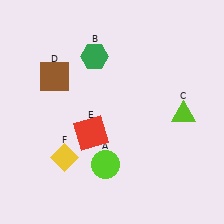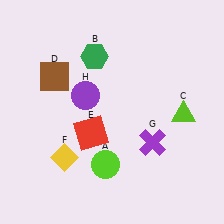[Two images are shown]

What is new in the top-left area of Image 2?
A purple circle (H) was added in the top-left area of Image 2.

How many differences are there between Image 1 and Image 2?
There are 2 differences between the two images.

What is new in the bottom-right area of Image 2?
A purple cross (G) was added in the bottom-right area of Image 2.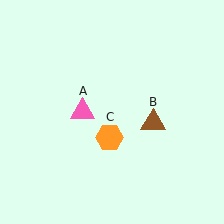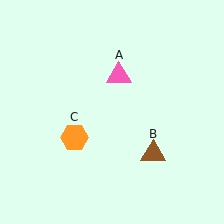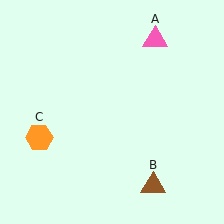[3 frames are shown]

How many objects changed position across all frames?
3 objects changed position: pink triangle (object A), brown triangle (object B), orange hexagon (object C).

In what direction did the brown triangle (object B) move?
The brown triangle (object B) moved down.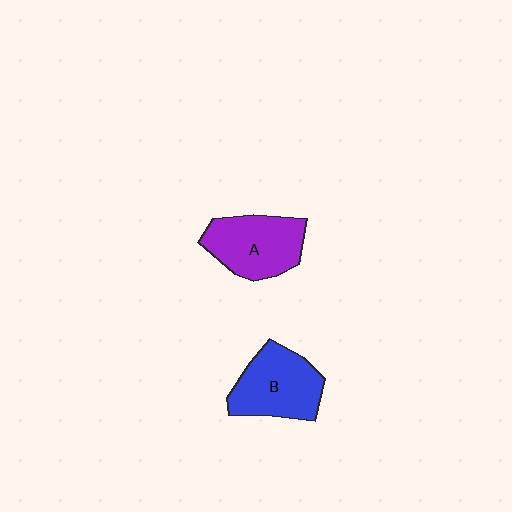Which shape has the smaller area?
Shape A (purple).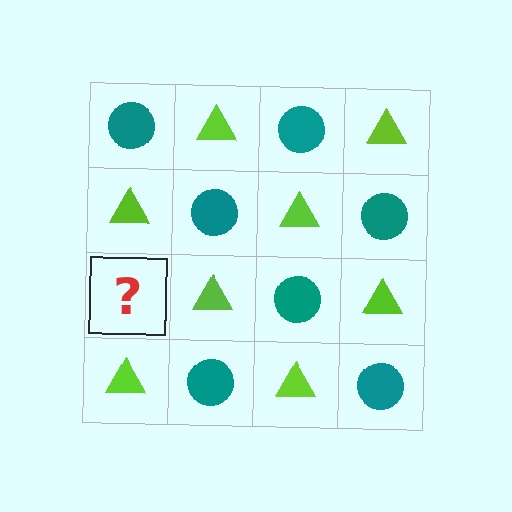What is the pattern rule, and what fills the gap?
The rule is that it alternates teal circle and lime triangle in a checkerboard pattern. The gap should be filled with a teal circle.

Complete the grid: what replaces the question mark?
The question mark should be replaced with a teal circle.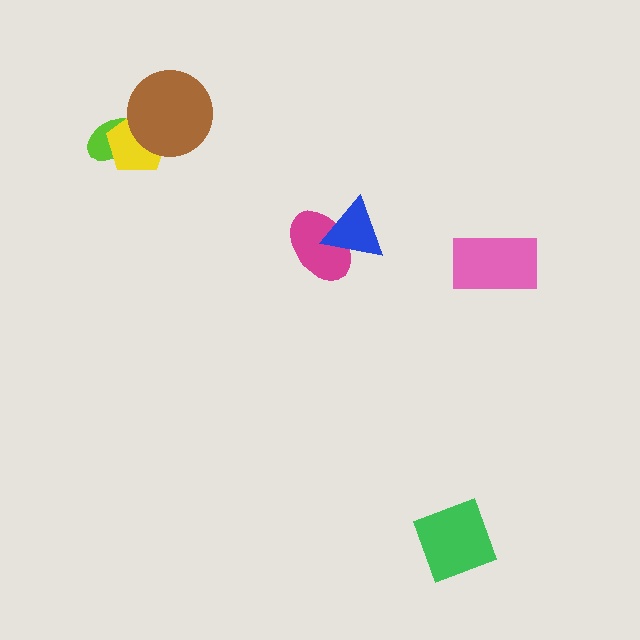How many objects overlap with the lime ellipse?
1 object overlaps with the lime ellipse.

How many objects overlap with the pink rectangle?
0 objects overlap with the pink rectangle.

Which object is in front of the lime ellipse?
The yellow pentagon is in front of the lime ellipse.